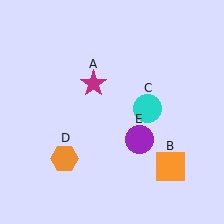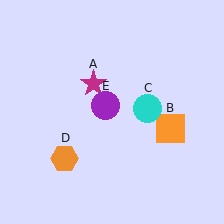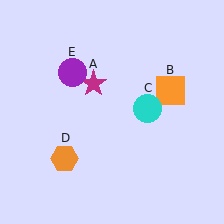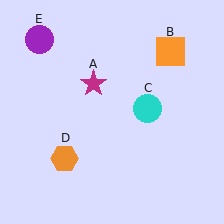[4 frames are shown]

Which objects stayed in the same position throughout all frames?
Magenta star (object A) and cyan circle (object C) and orange hexagon (object D) remained stationary.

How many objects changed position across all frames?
2 objects changed position: orange square (object B), purple circle (object E).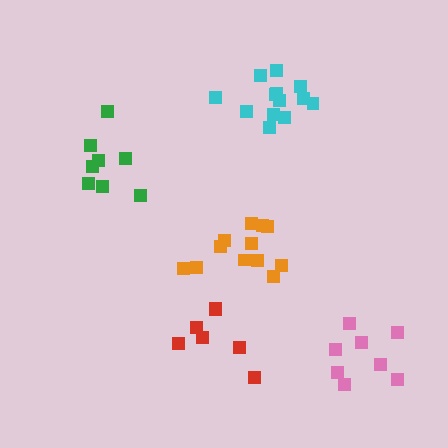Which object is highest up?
The cyan cluster is topmost.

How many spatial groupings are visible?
There are 5 spatial groupings.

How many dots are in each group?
Group 1: 12 dots, Group 2: 13 dots, Group 3: 8 dots, Group 4: 8 dots, Group 5: 7 dots (48 total).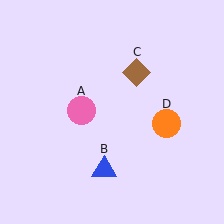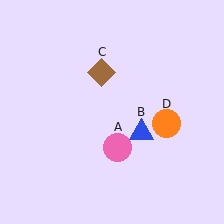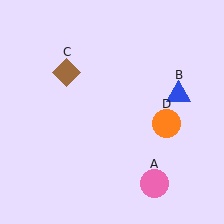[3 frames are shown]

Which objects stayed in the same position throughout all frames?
Orange circle (object D) remained stationary.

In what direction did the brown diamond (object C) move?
The brown diamond (object C) moved left.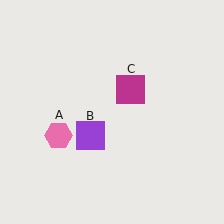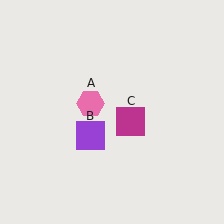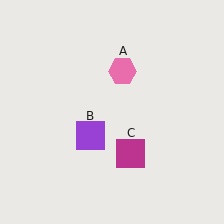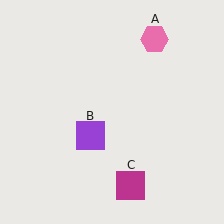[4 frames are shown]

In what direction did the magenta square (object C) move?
The magenta square (object C) moved down.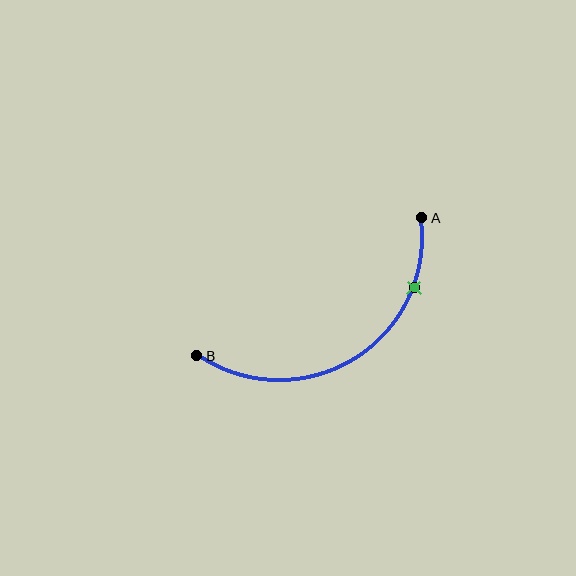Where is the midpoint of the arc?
The arc midpoint is the point on the curve farthest from the straight line joining A and B. It sits below that line.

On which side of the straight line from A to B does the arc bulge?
The arc bulges below the straight line connecting A and B.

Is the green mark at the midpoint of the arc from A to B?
No. The green mark lies on the arc but is closer to endpoint A. The arc midpoint would be at the point on the curve equidistant along the arc from both A and B.